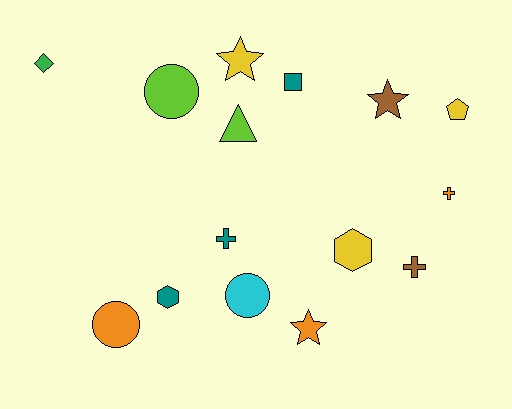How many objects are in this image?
There are 15 objects.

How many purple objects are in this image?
There are no purple objects.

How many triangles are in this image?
There is 1 triangle.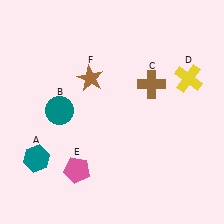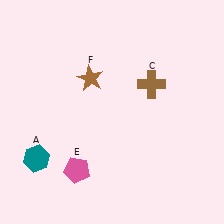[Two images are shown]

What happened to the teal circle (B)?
The teal circle (B) was removed in Image 2. It was in the top-left area of Image 1.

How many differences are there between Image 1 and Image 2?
There are 2 differences between the two images.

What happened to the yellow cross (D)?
The yellow cross (D) was removed in Image 2. It was in the top-right area of Image 1.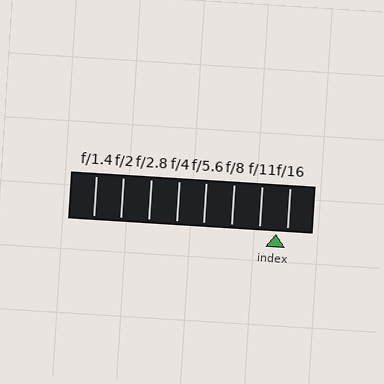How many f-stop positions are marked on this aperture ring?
There are 8 f-stop positions marked.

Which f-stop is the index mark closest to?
The index mark is closest to f/16.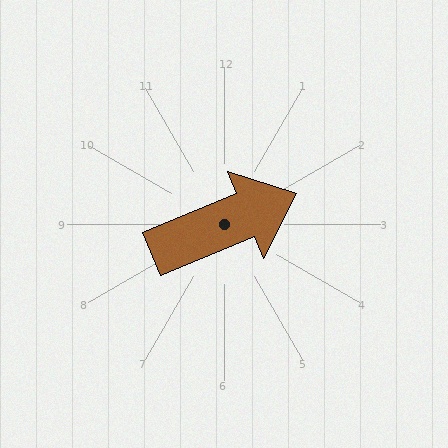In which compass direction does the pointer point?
Northeast.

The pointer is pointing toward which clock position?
Roughly 2 o'clock.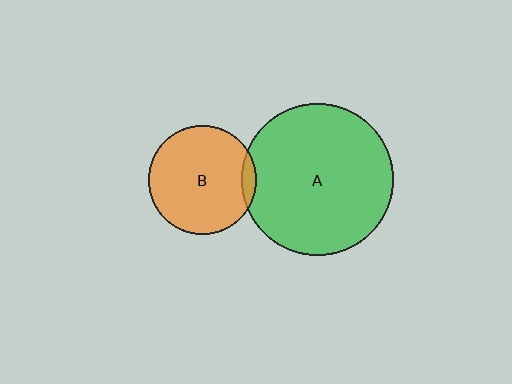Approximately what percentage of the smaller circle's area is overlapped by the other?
Approximately 5%.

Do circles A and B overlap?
Yes.